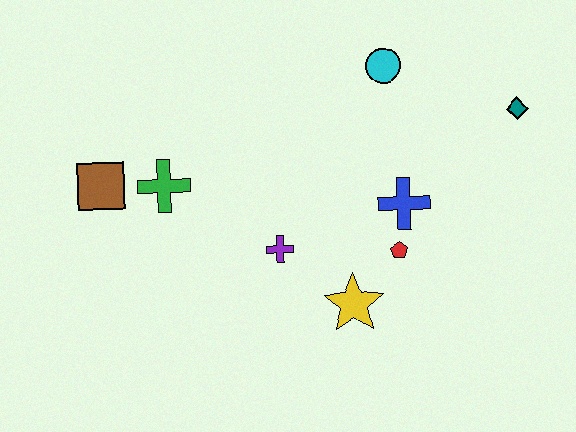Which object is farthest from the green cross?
The teal diamond is farthest from the green cross.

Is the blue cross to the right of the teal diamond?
No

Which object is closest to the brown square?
The green cross is closest to the brown square.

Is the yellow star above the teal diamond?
No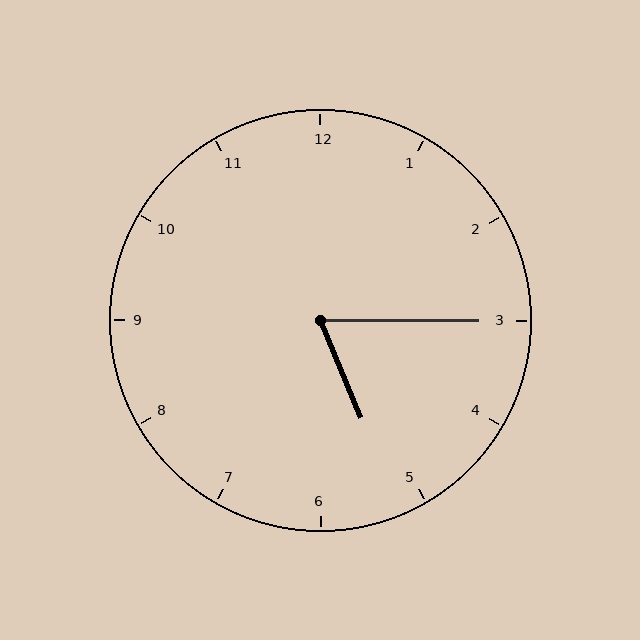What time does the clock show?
5:15.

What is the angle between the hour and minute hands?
Approximately 68 degrees.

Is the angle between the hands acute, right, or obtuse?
It is acute.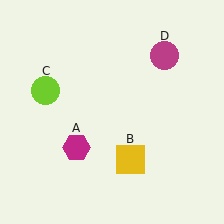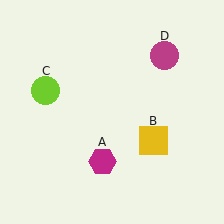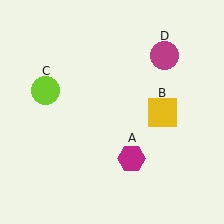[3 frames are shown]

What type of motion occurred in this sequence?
The magenta hexagon (object A), yellow square (object B) rotated counterclockwise around the center of the scene.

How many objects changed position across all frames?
2 objects changed position: magenta hexagon (object A), yellow square (object B).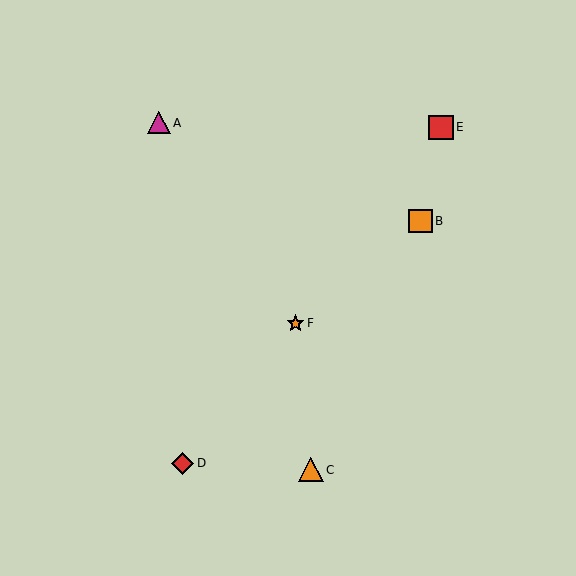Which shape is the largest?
The orange triangle (labeled C) is the largest.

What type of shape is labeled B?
Shape B is an orange square.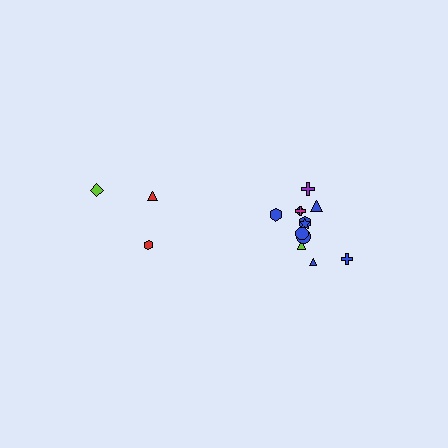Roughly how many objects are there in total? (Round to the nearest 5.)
Roughly 15 objects in total.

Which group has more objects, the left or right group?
The right group.